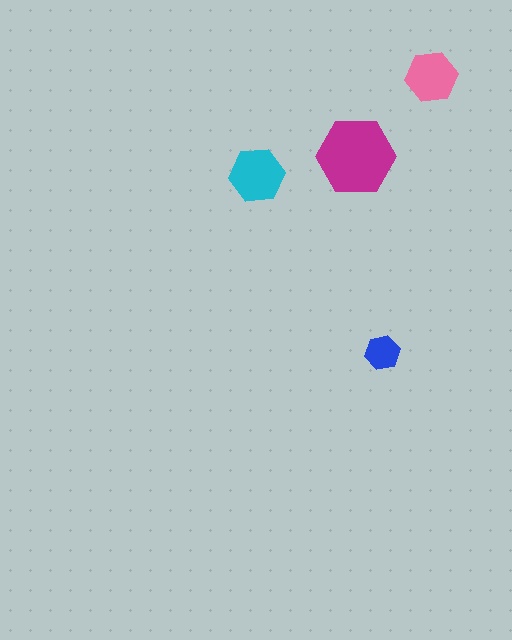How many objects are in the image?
There are 4 objects in the image.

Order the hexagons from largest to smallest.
the magenta one, the cyan one, the pink one, the blue one.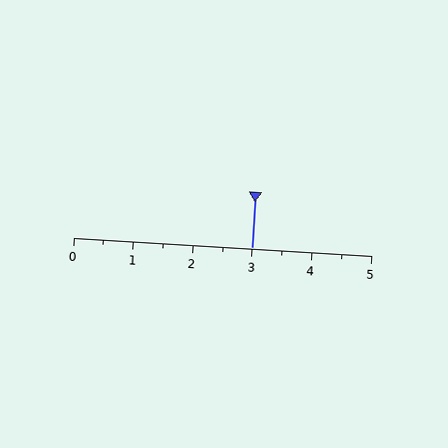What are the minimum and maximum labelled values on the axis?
The axis runs from 0 to 5.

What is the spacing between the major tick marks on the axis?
The major ticks are spaced 1 apart.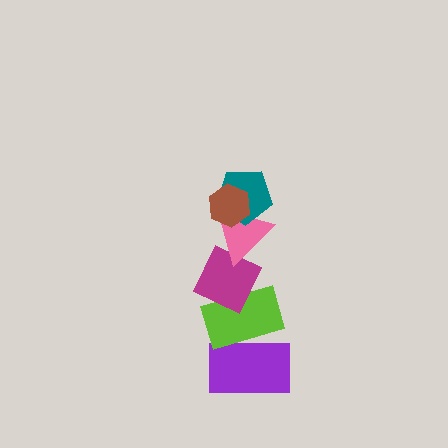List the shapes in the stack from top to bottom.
From top to bottom: the brown hexagon, the teal pentagon, the pink triangle, the magenta diamond, the lime rectangle, the purple rectangle.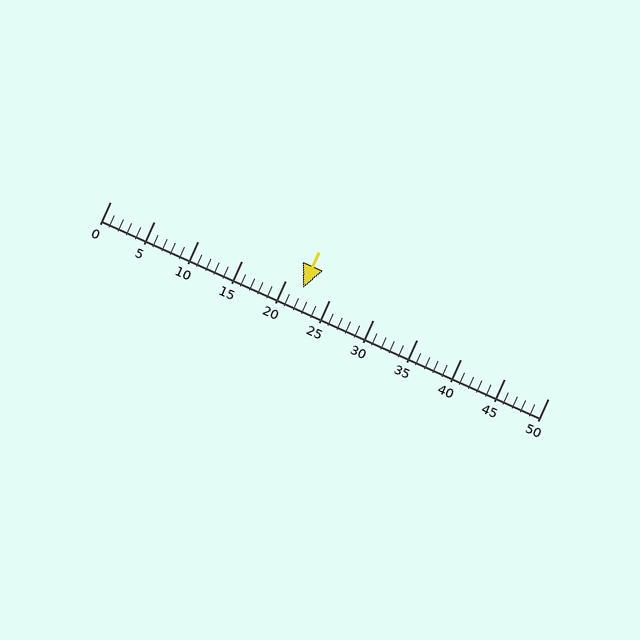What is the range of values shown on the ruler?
The ruler shows values from 0 to 50.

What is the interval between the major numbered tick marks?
The major tick marks are spaced 5 units apart.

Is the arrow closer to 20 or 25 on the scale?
The arrow is closer to 20.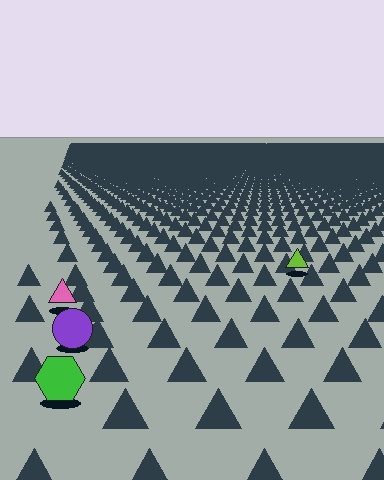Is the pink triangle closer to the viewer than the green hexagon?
No. The green hexagon is closer — you can tell from the texture gradient: the ground texture is coarser near it.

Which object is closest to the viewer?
The green hexagon is closest. The texture marks near it are larger and more spread out.